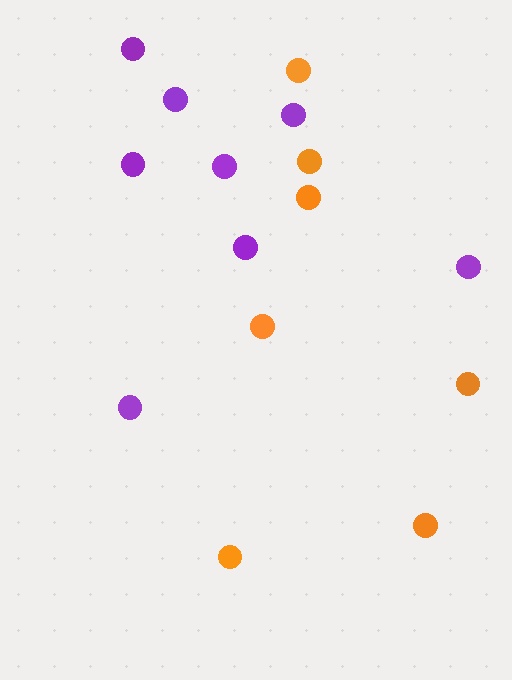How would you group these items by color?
There are 2 groups: one group of purple circles (8) and one group of orange circles (7).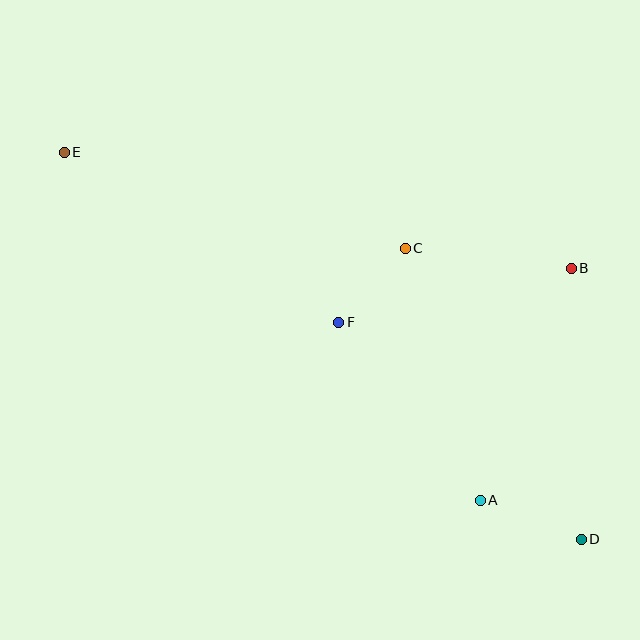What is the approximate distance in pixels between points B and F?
The distance between B and F is approximately 239 pixels.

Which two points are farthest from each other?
Points D and E are farthest from each other.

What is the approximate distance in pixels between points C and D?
The distance between C and D is approximately 340 pixels.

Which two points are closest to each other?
Points C and F are closest to each other.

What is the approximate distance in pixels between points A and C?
The distance between A and C is approximately 263 pixels.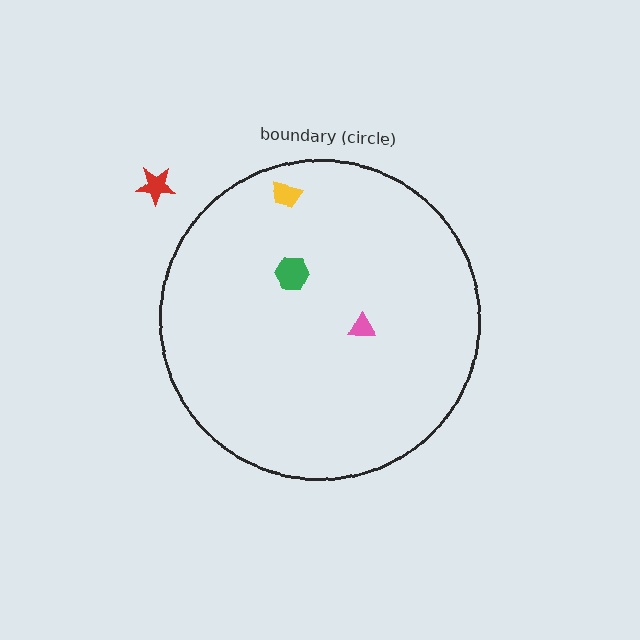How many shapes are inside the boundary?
3 inside, 1 outside.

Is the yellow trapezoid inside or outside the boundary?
Inside.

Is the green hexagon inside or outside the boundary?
Inside.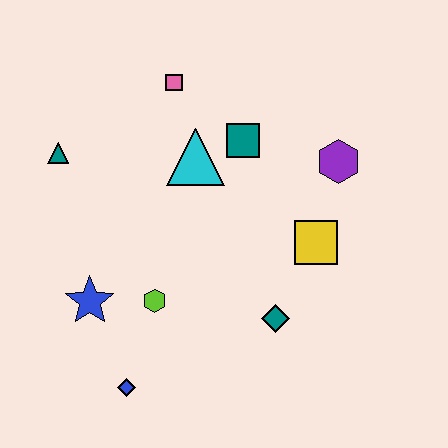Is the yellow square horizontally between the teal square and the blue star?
No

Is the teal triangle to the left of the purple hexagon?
Yes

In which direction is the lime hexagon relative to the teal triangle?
The lime hexagon is below the teal triangle.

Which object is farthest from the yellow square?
The teal triangle is farthest from the yellow square.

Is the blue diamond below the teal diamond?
Yes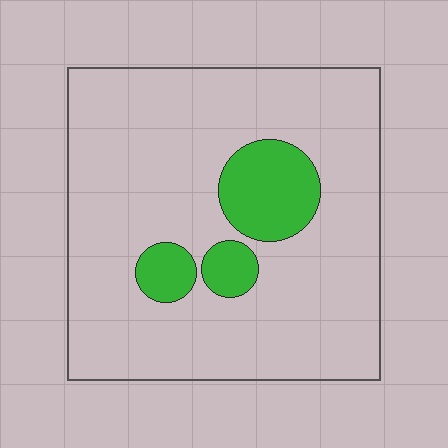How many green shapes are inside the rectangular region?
3.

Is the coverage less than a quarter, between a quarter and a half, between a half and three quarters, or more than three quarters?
Less than a quarter.